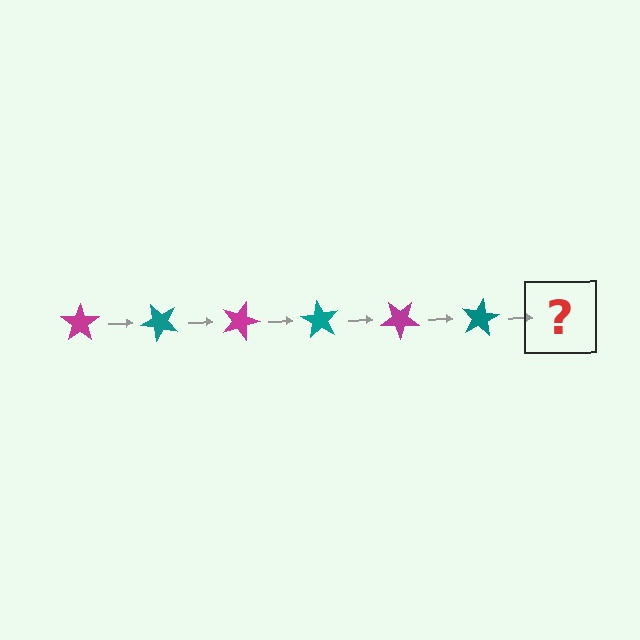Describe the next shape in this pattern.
It should be a magenta star, rotated 270 degrees from the start.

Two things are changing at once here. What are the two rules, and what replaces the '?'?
The two rules are that it rotates 45 degrees each step and the color cycles through magenta and teal. The '?' should be a magenta star, rotated 270 degrees from the start.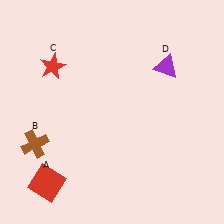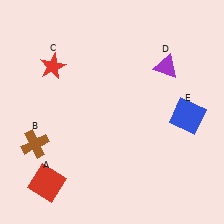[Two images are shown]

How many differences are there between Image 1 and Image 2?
There is 1 difference between the two images.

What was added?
A blue square (E) was added in Image 2.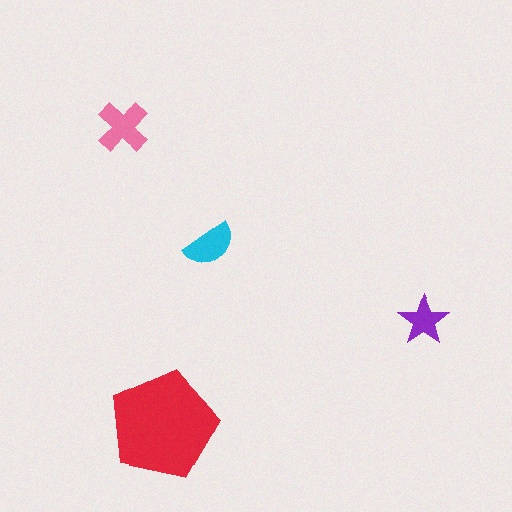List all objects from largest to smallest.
The red pentagon, the pink cross, the cyan semicircle, the purple star.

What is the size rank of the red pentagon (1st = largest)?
1st.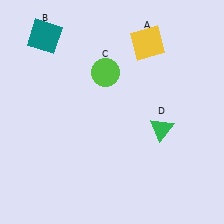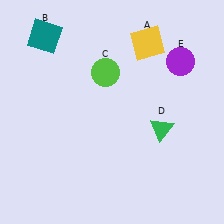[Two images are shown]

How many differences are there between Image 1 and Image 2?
There is 1 difference between the two images.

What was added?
A purple circle (E) was added in Image 2.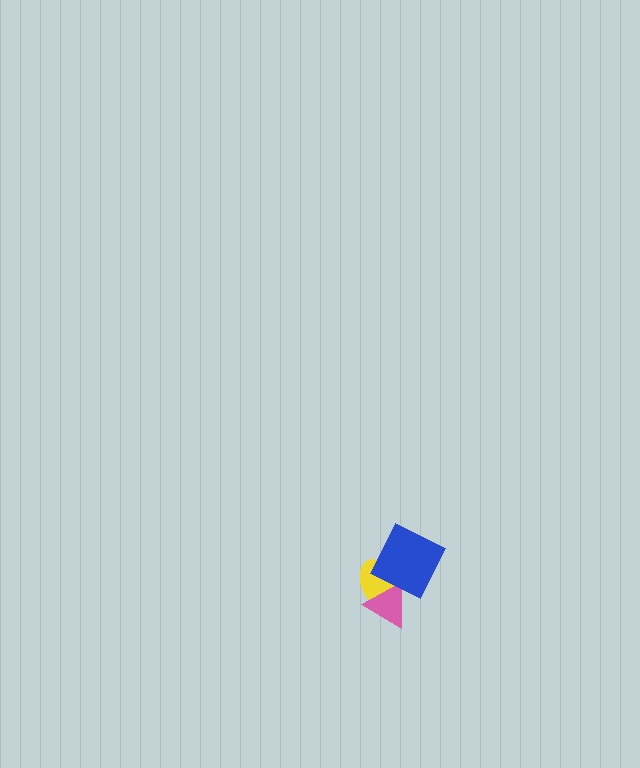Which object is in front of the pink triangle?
The blue diamond is in front of the pink triangle.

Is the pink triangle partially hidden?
Yes, it is partially covered by another shape.